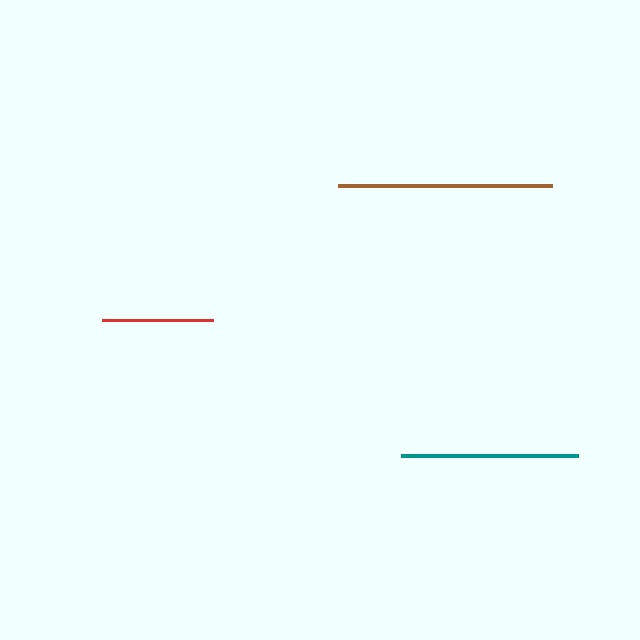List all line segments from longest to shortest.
From longest to shortest: brown, teal, red.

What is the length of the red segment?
The red segment is approximately 112 pixels long.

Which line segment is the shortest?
The red line is the shortest at approximately 112 pixels.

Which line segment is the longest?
The brown line is the longest at approximately 215 pixels.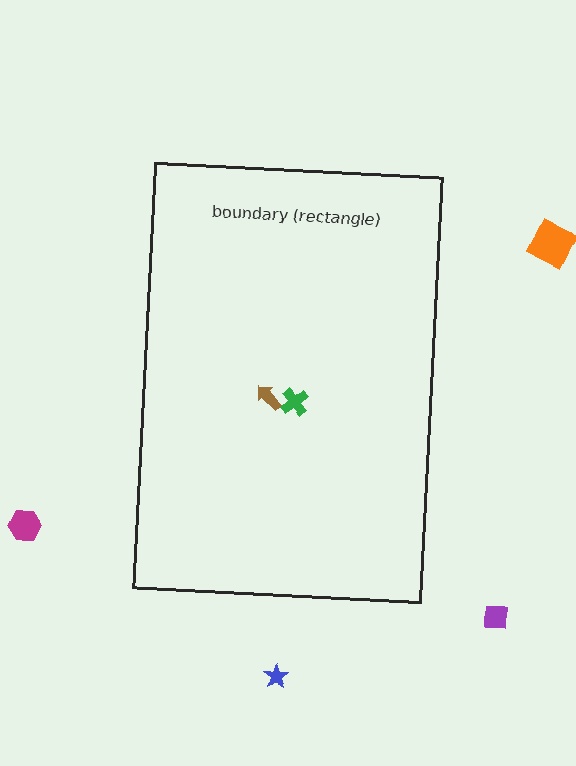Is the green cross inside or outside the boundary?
Inside.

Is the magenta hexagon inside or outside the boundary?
Outside.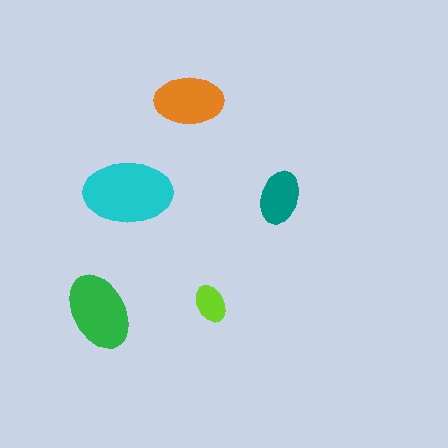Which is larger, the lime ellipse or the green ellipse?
The green one.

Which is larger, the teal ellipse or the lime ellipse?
The teal one.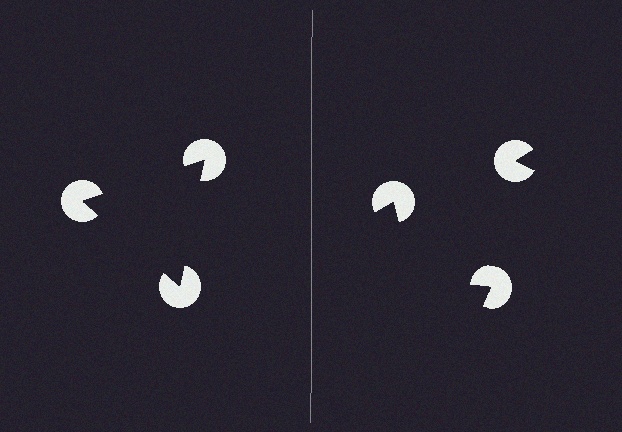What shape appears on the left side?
An illusory triangle.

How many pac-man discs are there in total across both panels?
6 — 3 on each side.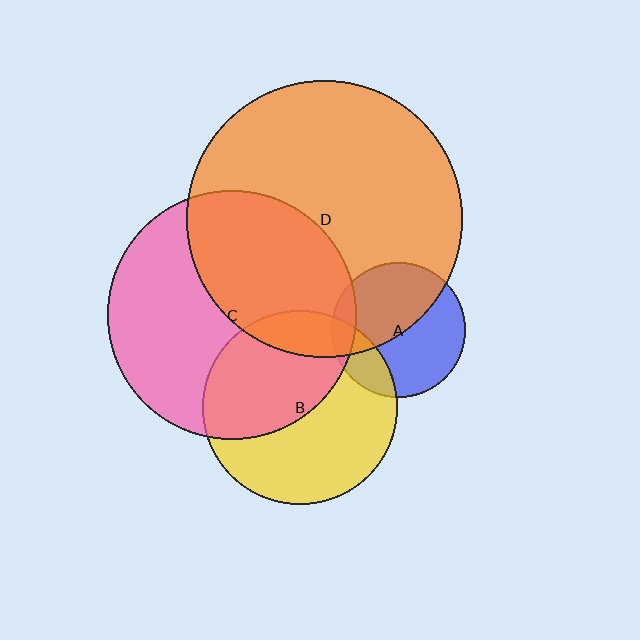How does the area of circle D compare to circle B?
Approximately 2.0 times.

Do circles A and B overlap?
Yes.